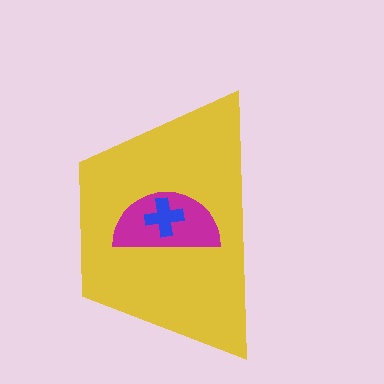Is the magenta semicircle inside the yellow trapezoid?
Yes.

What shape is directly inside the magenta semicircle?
The blue cross.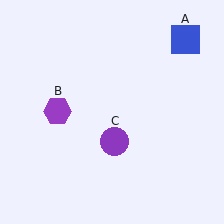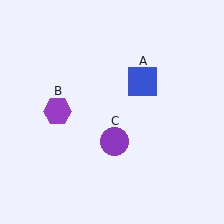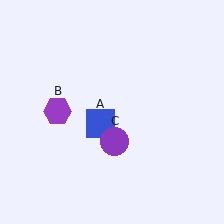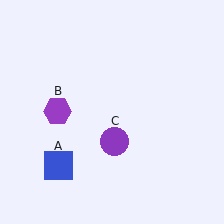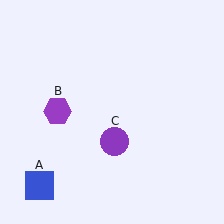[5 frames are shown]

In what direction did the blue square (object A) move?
The blue square (object A) moved down and to the left.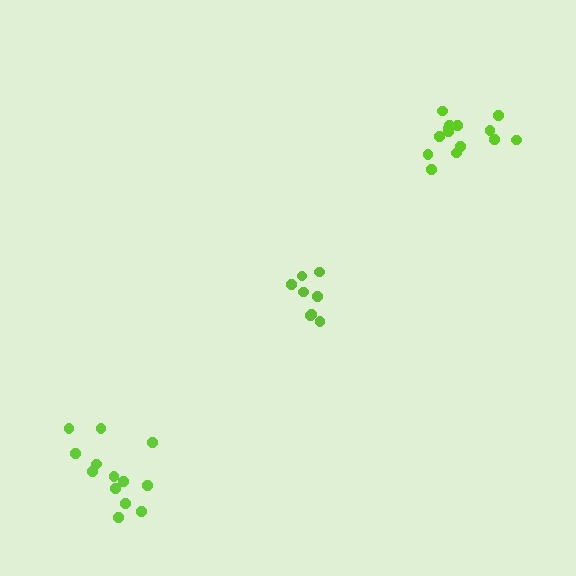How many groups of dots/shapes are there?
There are 3 groups.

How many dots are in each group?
Group 1: 8 dots, Group 2: 14 dots, Group 3: 13 dots (35 total).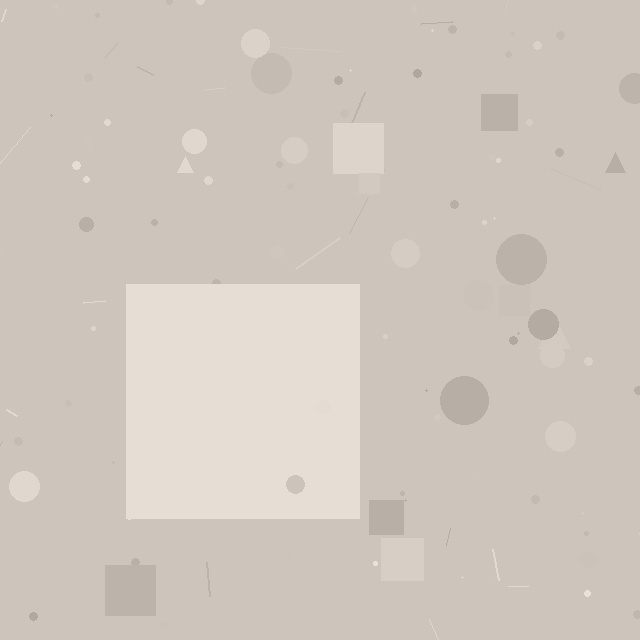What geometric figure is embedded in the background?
A square is embedded in the background.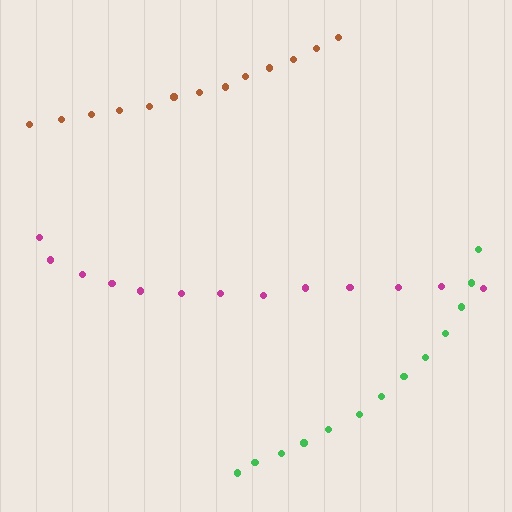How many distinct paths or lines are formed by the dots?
There are 3 distinct paths.